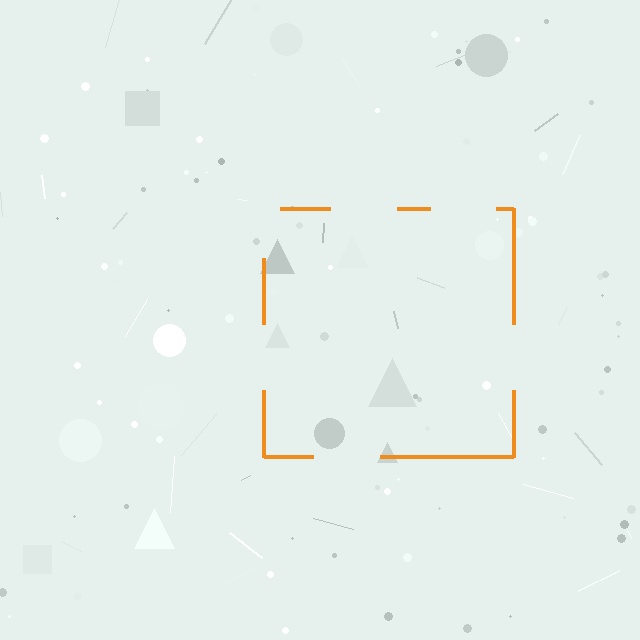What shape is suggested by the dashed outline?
The dashed outline suggests a square.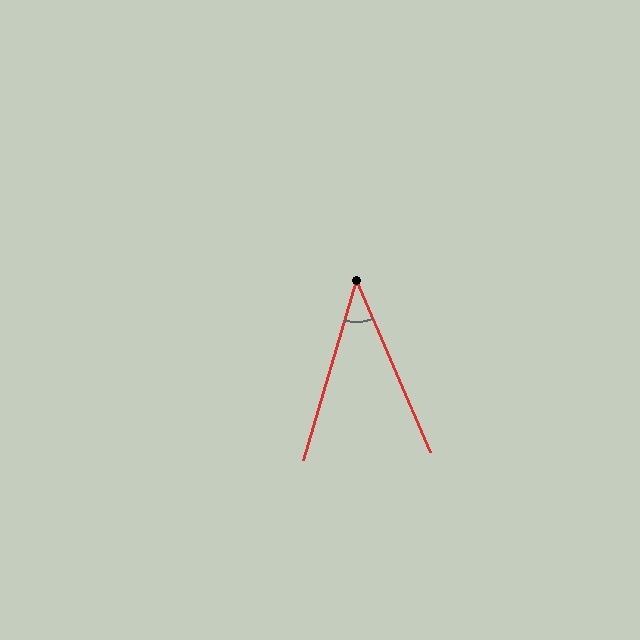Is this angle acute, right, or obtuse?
It is acute.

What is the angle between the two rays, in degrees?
Approximately 40 degrees.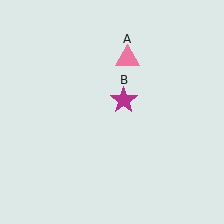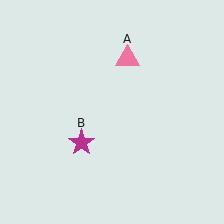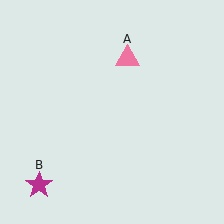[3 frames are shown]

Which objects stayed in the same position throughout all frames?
Pink triangle (object A) remained stationary.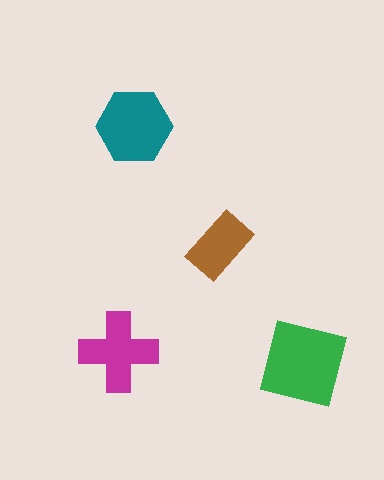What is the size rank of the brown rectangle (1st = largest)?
4th.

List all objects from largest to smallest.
The green square, the teal hexagon, the magenta cross, the brown rectangle.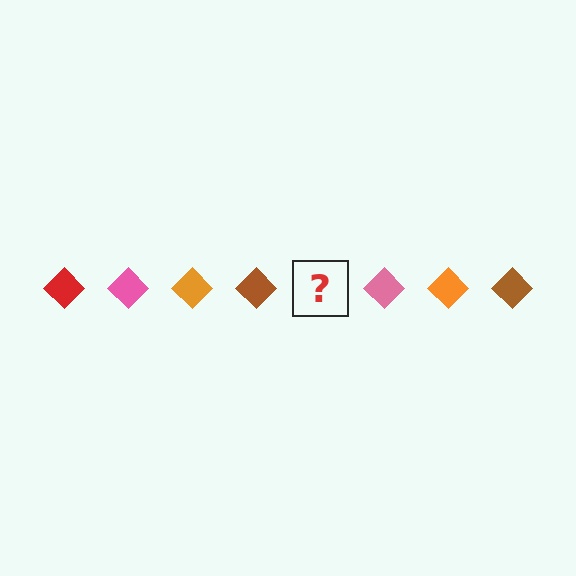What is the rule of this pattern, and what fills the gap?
The rule is that the pattern cycles through red, pink, orange, brown diamonds. The gap should be filled with a red diamond.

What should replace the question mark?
The question mark should be replaced with a red diamond.